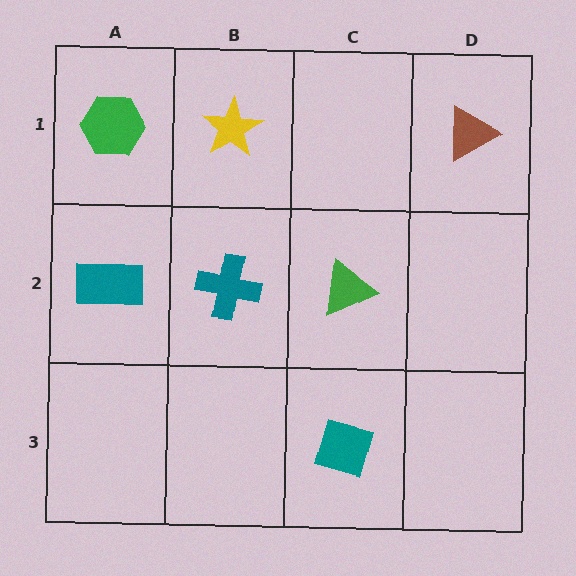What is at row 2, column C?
A green triangle.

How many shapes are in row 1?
3 shapes.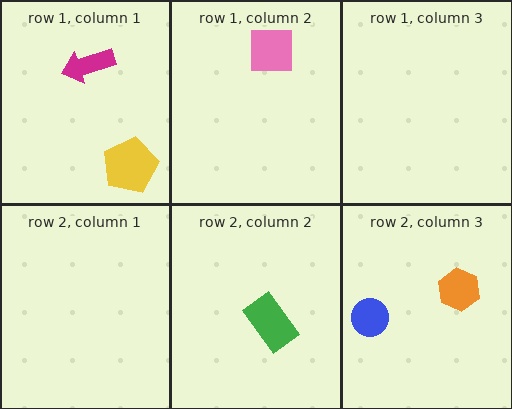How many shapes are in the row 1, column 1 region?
2.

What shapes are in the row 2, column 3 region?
The blue circle, the orange hexagon.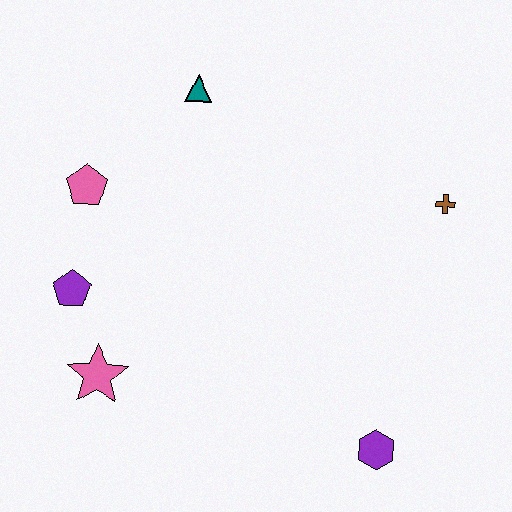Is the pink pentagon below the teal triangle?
Yes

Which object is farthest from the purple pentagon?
The brown cross is farthest from the purple pentagon.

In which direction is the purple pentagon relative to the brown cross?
The purple pentagon is to the left of the brown cross.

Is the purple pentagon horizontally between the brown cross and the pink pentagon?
No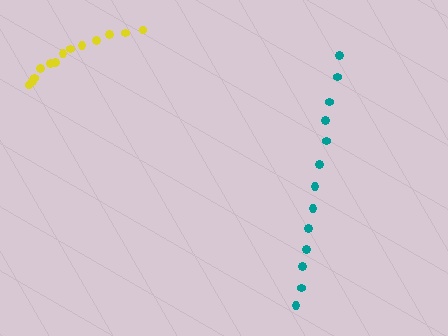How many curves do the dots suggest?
There are 2 distinct paths.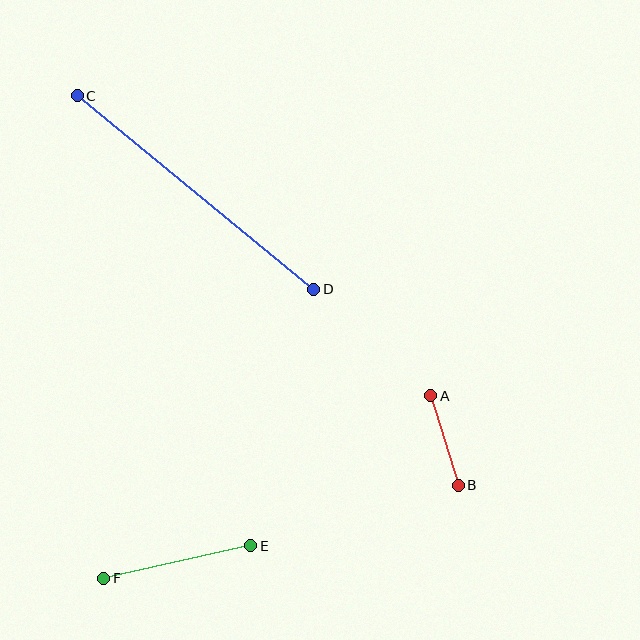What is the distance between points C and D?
The distance is approximately 305 pixels.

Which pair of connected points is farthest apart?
Points C and D are farthest apart.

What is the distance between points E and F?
The distance is approximately 150 pixels.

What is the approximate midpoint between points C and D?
The midpoint is at approximately (196, 192) pixels.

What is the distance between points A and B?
The distance is approximately 94 pixels.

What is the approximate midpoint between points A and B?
The midpoint is at approximately (444, 441) pixels.